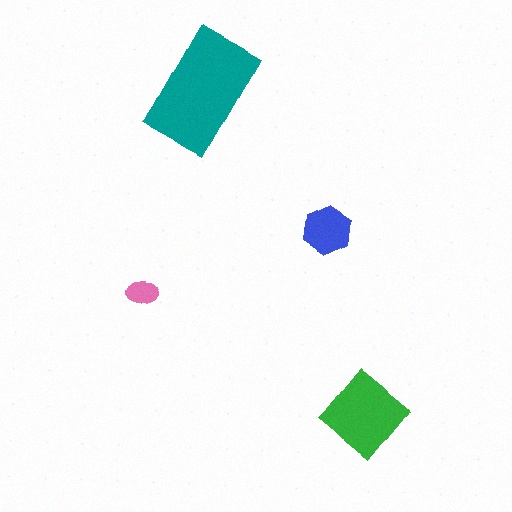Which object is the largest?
The teal rectangle.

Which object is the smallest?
The pink ellipse.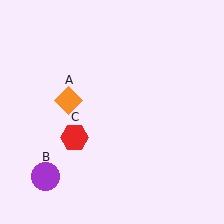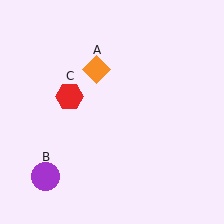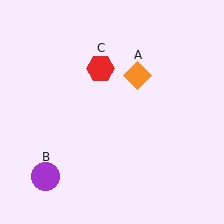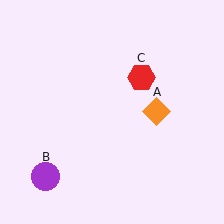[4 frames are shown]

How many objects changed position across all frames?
2 objects changed position: orange diamond (object A), red hexagon (object C).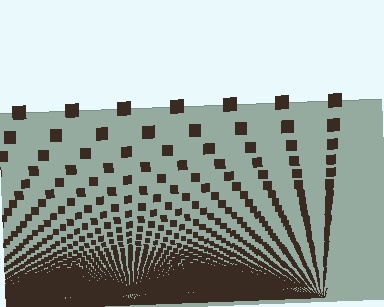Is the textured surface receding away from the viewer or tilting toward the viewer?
The surface appears to tilt toward the viewer. Texture elements get larger and sparser toward the top.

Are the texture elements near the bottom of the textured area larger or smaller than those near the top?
Smaller. The gradient is inverted — elements near the bottom are smaller and denser.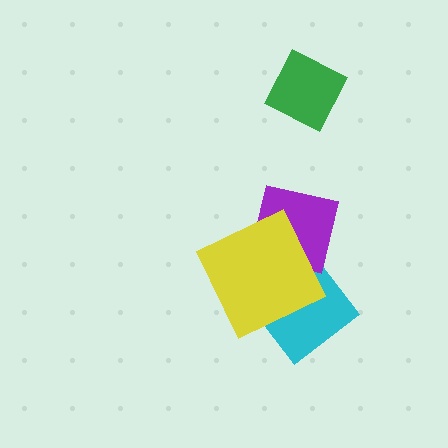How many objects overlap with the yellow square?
2 objects overlap with the yellow square.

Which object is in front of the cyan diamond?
The yellow square is in front of the cyan diamond.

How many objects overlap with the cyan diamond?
1 object overlaps with the cyan diamond.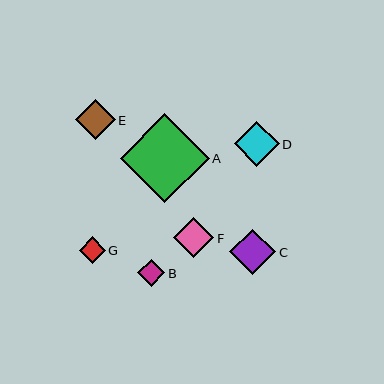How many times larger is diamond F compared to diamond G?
Diamond F is approximately 1.6 times the size of diamond G.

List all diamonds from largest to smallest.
From largest to smallest: A, C, D, F, E, B, G.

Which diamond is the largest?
Diamond A is the largest with a size of approximately 89 pixels.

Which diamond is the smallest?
Diamond G is the smallest with a size of approximately 26 pixels.